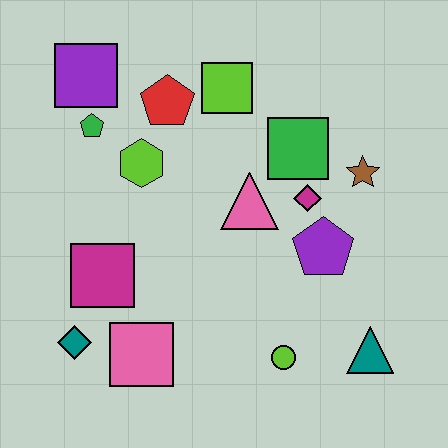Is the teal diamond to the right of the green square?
No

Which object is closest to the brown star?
The magenta diamond is closest to the brown star.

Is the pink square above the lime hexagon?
No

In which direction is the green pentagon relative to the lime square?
The green pentagon is to the left of the lime square.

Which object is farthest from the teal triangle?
The purple square is farthest from the teal triangle.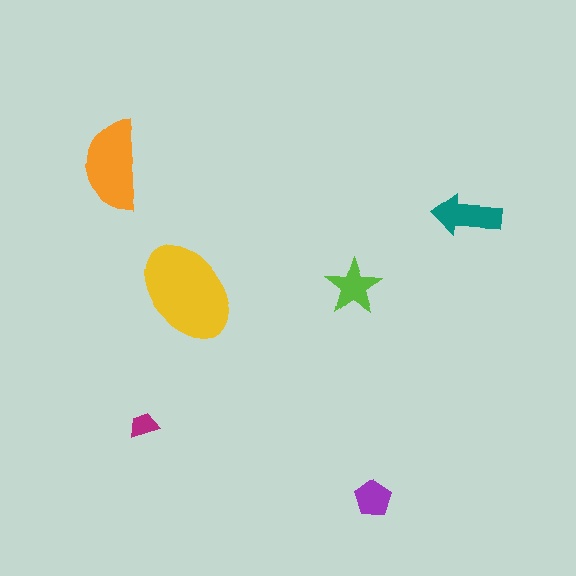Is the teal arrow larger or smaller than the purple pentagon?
Larger.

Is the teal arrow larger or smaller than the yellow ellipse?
Smaller.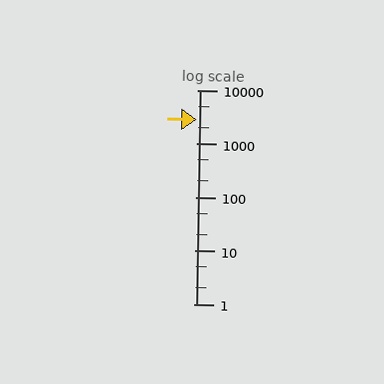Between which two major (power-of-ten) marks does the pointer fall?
The pointer is between 1000 and 10000.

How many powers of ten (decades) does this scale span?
The scale spans 4 decades, from 1 to 10000.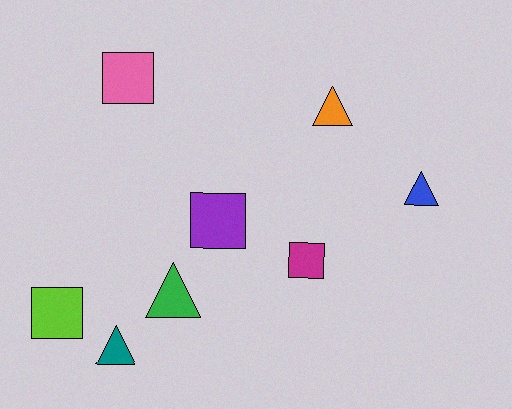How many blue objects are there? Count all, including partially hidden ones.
There is 1 blue object.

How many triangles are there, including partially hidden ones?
There are 4 triangles.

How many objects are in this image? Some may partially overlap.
There are 8 objects.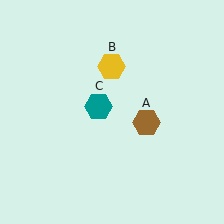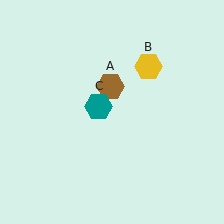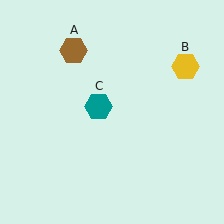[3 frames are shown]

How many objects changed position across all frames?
2 objects changed position: brown hexagon (object A), yellow hexagon (object B).